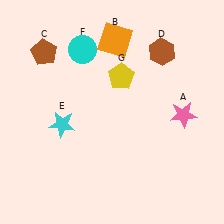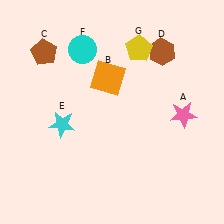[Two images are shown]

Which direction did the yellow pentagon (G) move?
The yellow pentagon (G) moved up.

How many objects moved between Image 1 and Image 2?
2 objects moved between the two images.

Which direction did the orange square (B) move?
The orange square (B) moved down.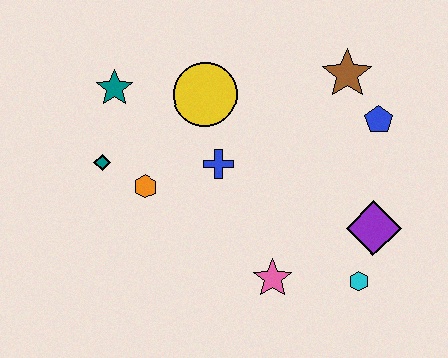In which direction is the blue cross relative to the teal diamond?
The blue cross is to the right of the teal diamond.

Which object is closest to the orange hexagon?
The teal diamond is closest to the orange hexagon.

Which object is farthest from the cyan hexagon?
The teal star is farthest from the cyan hexagon.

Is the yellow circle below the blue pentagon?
No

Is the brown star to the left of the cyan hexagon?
Yes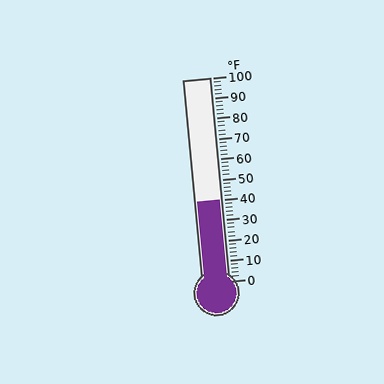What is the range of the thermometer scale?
The thermometer scale ranges from 0°F to 100°F.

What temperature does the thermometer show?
The thermometer shows approximately 40°F.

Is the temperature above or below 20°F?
The temperature is above 20°F.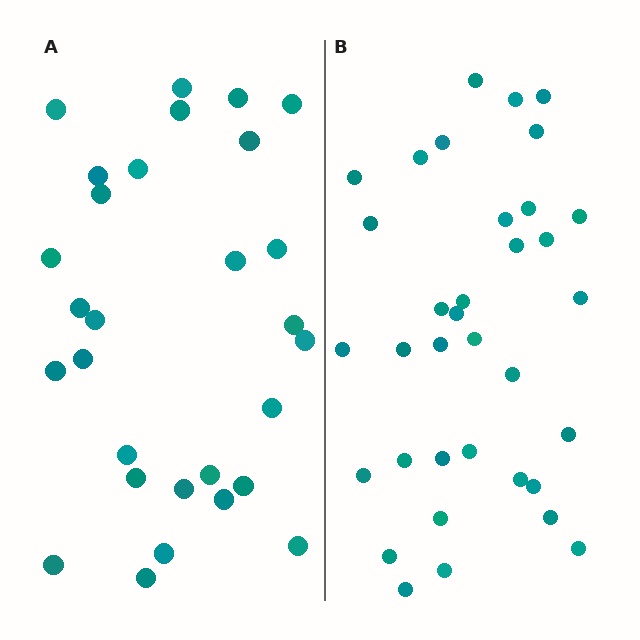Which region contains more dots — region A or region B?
Region B (the right region) has more dots.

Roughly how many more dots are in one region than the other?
Region B has about 6 more dots than region A.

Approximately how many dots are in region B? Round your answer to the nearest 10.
About 40 dots. (The exact count is 35, which rounds to 40.)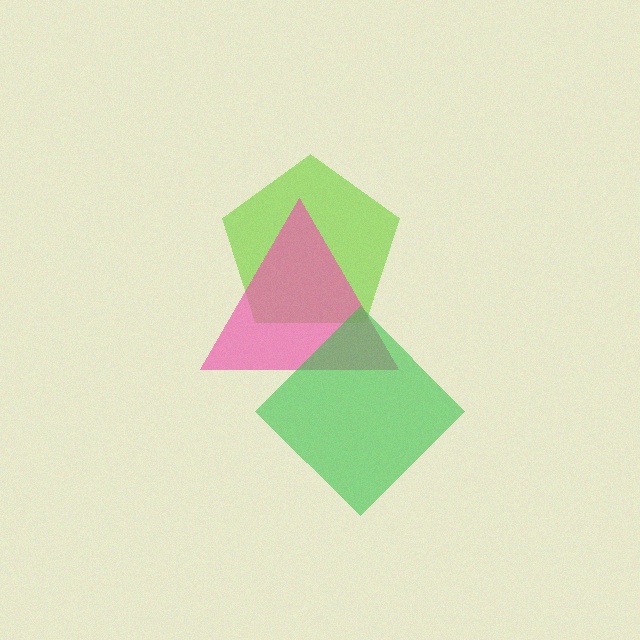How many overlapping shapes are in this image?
There are 3 overlapping shapes in the image.